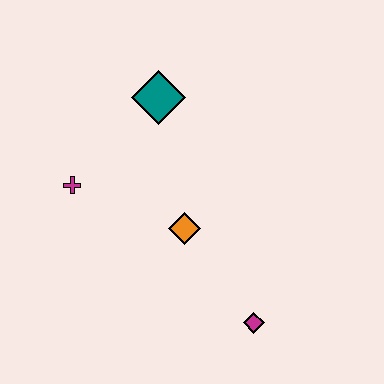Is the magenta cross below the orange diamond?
No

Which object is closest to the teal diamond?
The magenta cross is closest to the teal diamond.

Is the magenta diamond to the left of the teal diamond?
No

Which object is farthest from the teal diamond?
The magenta diamond is farthest from the teal diamond.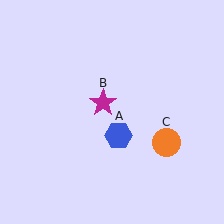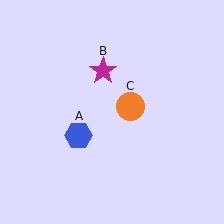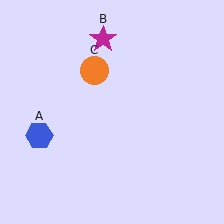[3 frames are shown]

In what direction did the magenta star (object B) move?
The magenta star (object B) moved up.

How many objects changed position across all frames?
3 objects changed position: blue hexagon (object A), magenta star (object B), orange circle (object C).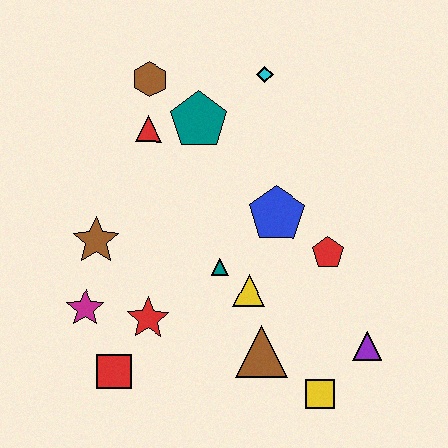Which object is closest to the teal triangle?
The yellow triangle is closest to the teal triangle.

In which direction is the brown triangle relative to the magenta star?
The brown triangle is to the right of the magenta star.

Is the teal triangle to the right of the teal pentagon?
Yes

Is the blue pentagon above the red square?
Yes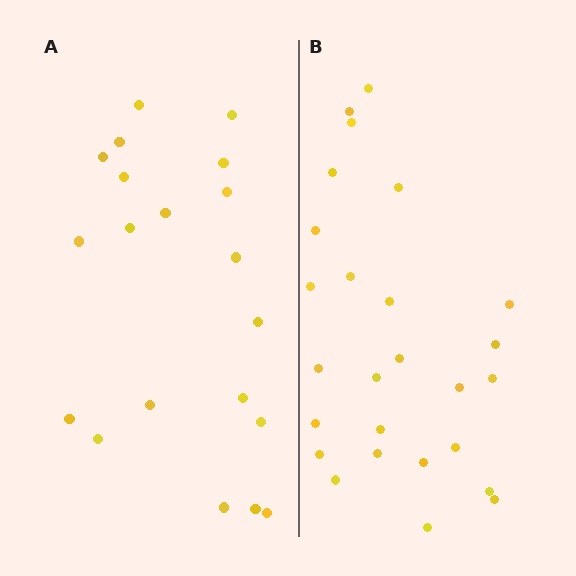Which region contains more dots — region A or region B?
Region B (the right region) has more dots.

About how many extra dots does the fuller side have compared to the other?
Region B has about 6 more dots than region A.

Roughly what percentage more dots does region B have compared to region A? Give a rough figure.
About 30% more.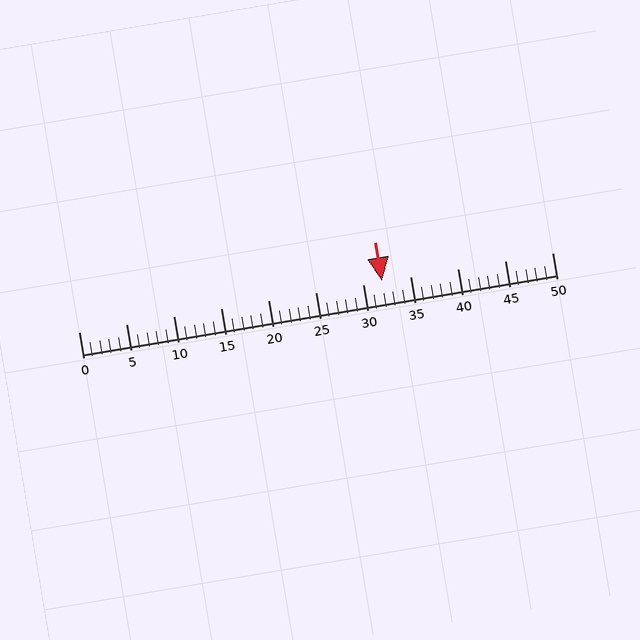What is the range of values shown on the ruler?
The ruler shows values from 0 to 50.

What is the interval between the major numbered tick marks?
The major tick marks are spaced 5 units apart.